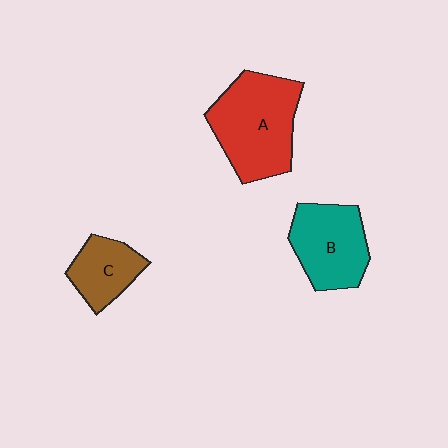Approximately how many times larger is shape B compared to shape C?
Approximately 1.5 times.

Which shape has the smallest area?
Shape C (brown).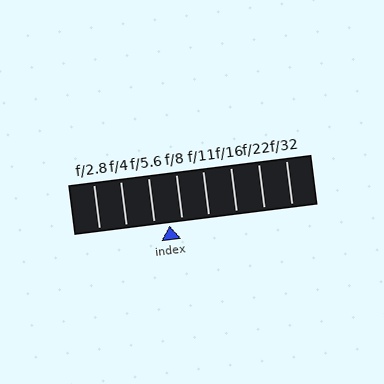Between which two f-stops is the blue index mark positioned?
The index mark is between f/5.6 and f/8.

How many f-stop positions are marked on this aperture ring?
There are 8 f-stop positions marked.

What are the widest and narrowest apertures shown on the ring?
The widest aperture shown is f/2.8 and the narrowest is f/32.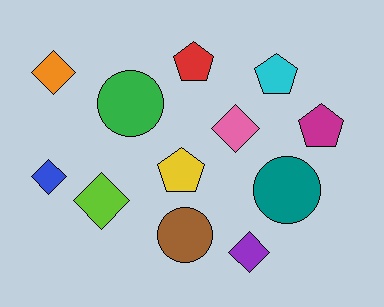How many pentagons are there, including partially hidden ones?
There are 4 pentagons.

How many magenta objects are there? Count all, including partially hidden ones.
There is 1 magenta object.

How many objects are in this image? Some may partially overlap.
There are 12 objects.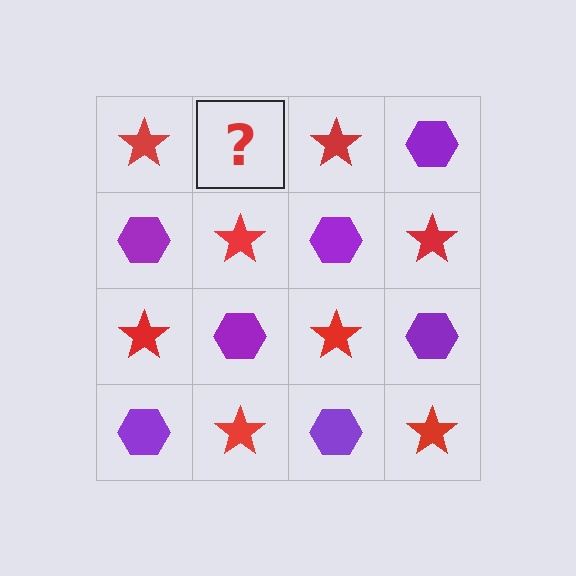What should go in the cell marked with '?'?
The missing cell should contain a purple hexagon.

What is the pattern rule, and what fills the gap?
The rule is that it alternates red star and purple hexagon in a checkerboard pattern. The gap should be filled with a purple hexagon.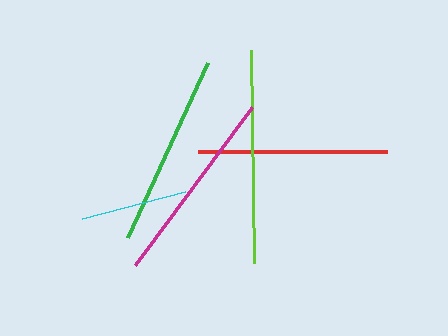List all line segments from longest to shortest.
From longest to shortest: lime, magenta, green, red, cyan.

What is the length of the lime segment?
The lime segment is approximately 213 pixels long.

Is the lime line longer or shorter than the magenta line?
The lime line is longer than the magenta line.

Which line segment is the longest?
The lime line is the longest at approximately 213 pixels.